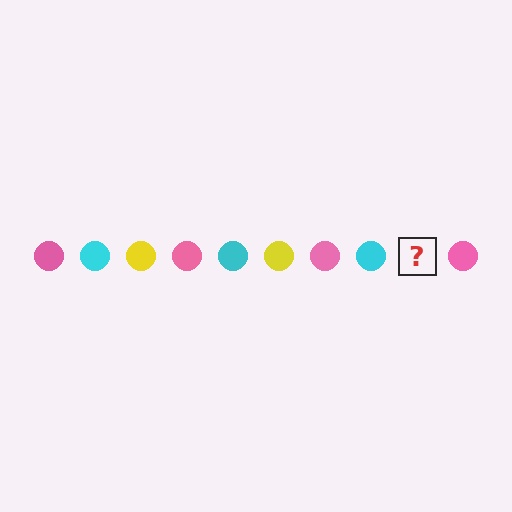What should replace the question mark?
The question mark should be replaced with a yellow circle.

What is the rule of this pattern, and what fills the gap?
The rule is that the pattern cycles through pink, cyan, yellow circles. The gap should be filled with a yellow circle.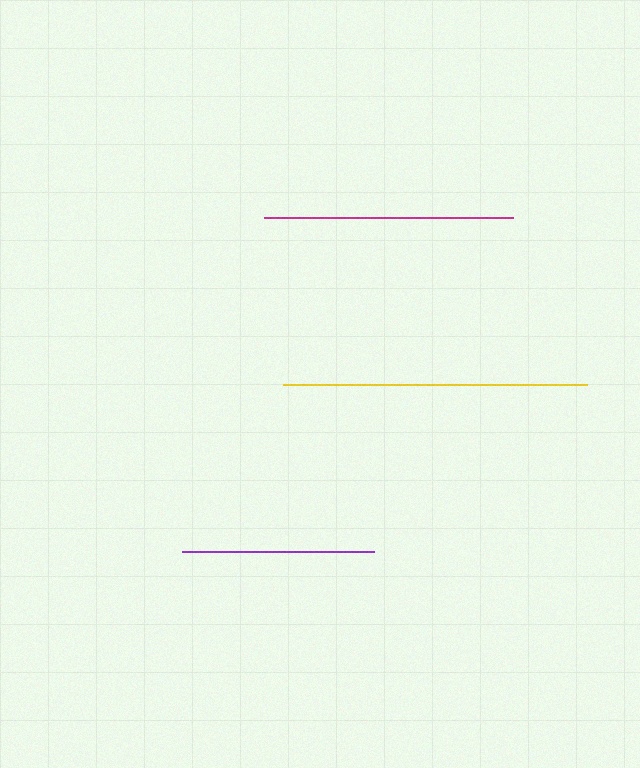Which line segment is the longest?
The yellow line is the longest at approximately 304 pixels.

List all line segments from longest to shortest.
From longest to shortest: yellow, magenta, purple.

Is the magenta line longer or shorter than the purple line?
The magenta line is longer than the purple line.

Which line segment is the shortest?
The purple line is the shortest at approximately 191 pixels.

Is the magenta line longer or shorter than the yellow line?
The yellow line is longer than the magenta line.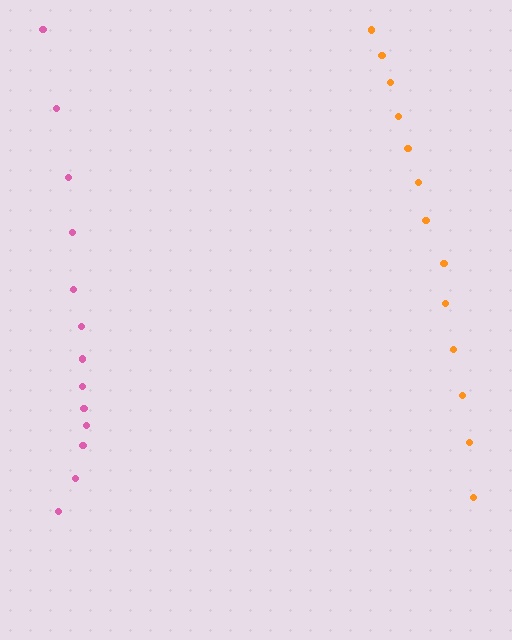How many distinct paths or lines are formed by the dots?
There are 2 distinct paths.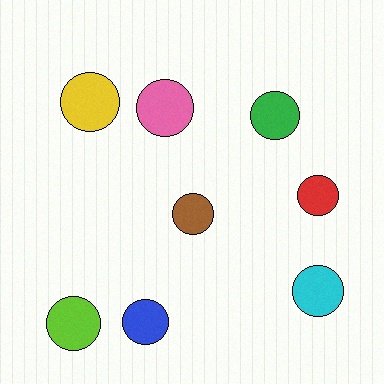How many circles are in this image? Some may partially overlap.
There are 8 circles.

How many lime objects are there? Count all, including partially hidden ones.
There is 1 lime object.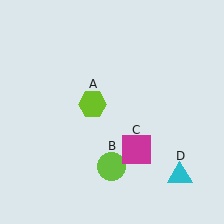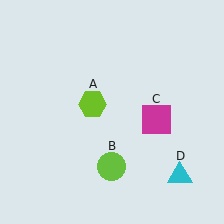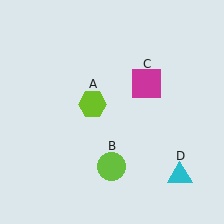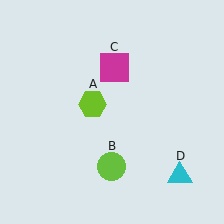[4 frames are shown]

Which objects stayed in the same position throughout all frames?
Lime hexagon (object A) and lime circle (object B) and cyan triangle (object D) remained stationary.